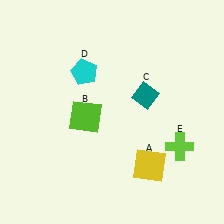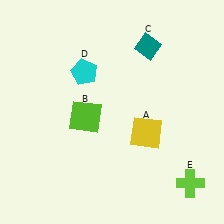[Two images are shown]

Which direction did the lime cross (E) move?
The lime cross (E) moved down.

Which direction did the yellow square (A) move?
The yellow square (A) moved up.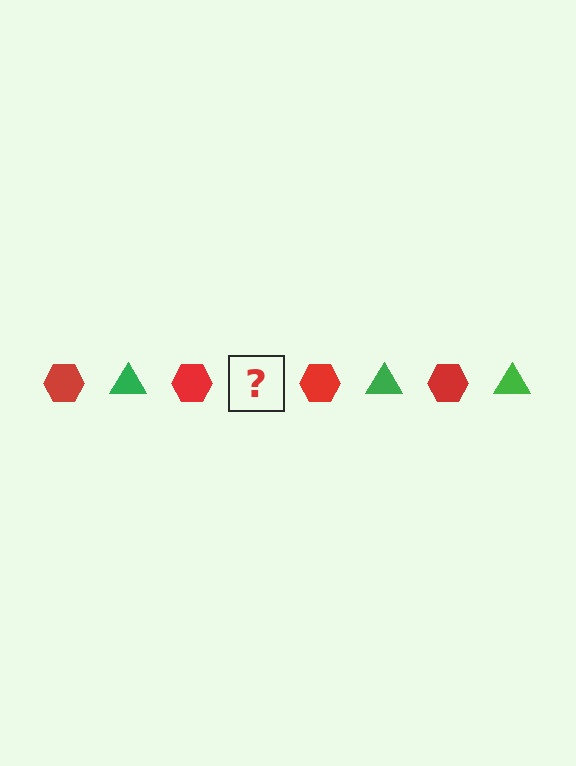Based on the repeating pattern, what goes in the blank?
The blank should be a green triangle.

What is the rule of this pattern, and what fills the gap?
The rule is that the pattern alternates between red hexagon and green triangle. The gap should be filled with a green triangle.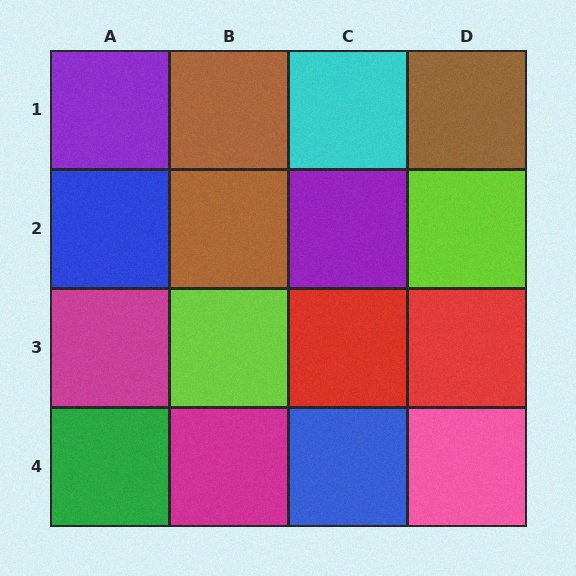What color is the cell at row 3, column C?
Red.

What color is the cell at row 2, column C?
Purple.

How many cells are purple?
2 cells are purple.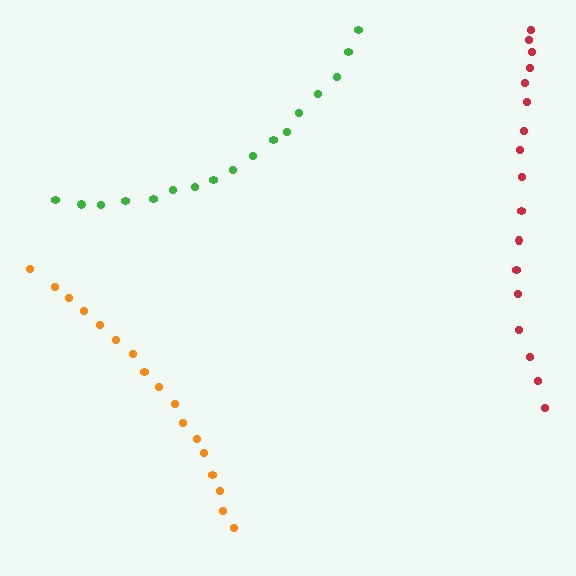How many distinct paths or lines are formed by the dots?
There are 3 distinct paths.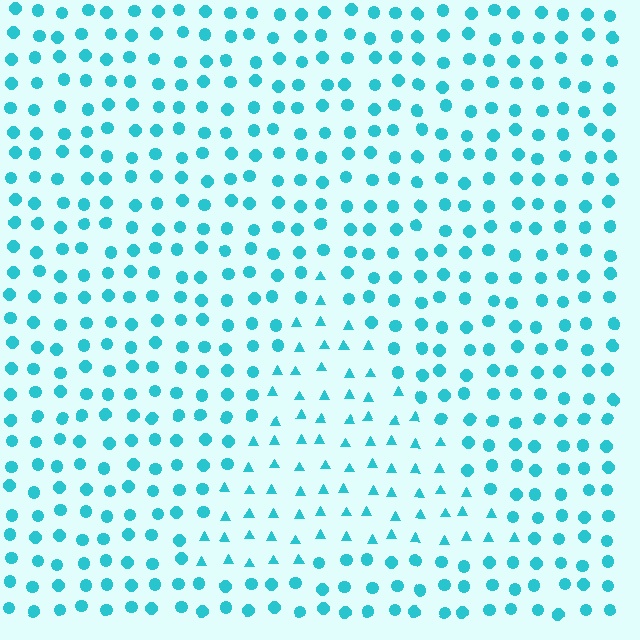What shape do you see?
I see a triangle.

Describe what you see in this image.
The image is filled with small cyan elements arranged in a uniform grid. A triangle-shaped region contains triangles, while the surrounding area contains circles. The boundary is defined purely by the change in element shape.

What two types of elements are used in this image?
The image uses triangles inside the triangle region and circles outside it.